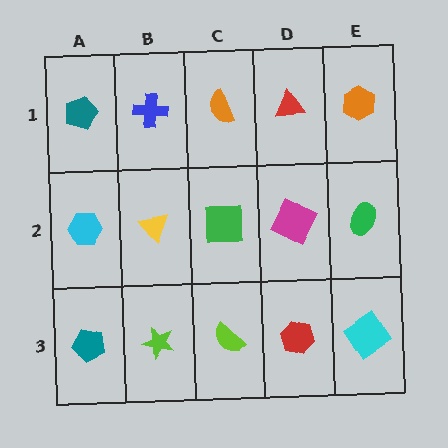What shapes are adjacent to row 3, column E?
A green ellipse (row 2, column E), a red hexagon (row 3, column D).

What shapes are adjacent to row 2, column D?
A red triangle (row 1, column D), a red hexagon (row 3, column D), a green square (row 2, column C), a green ellipse (row 2, column E).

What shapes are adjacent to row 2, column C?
An orange semicircle (row 1, column C), a lime semicircle (row 3, column C), a yellow triangle (row 2, column B), a magenta square (row 2, column D).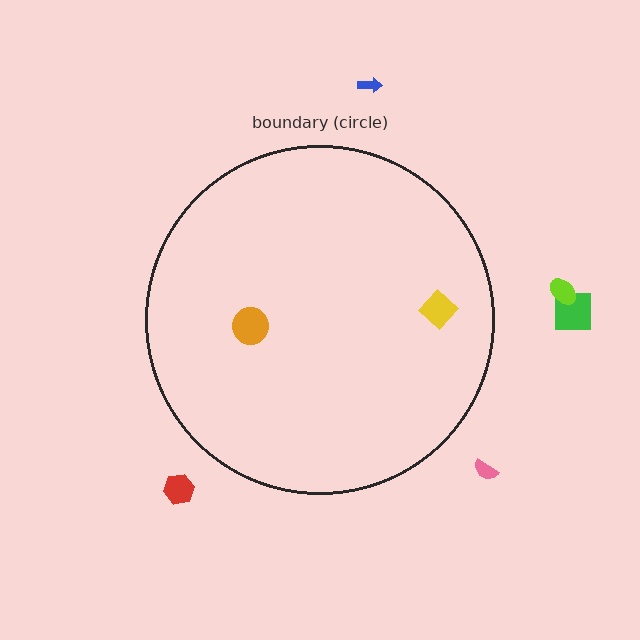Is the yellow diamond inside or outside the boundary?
Inside.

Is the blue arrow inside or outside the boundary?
Outside.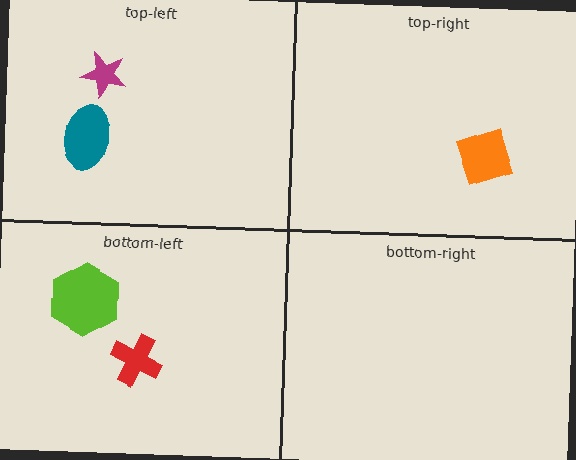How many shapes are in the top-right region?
1.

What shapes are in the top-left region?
The magenta star, the teal ellipse.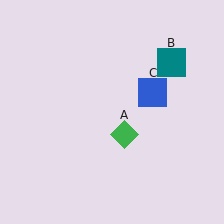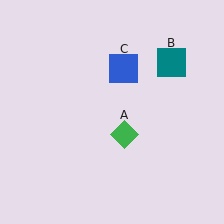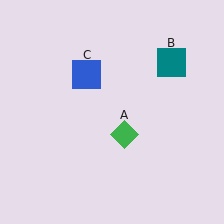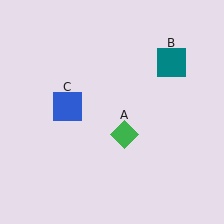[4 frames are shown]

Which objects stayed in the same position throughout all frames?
Green diamond (object A) and teal square (object B) remained stationary.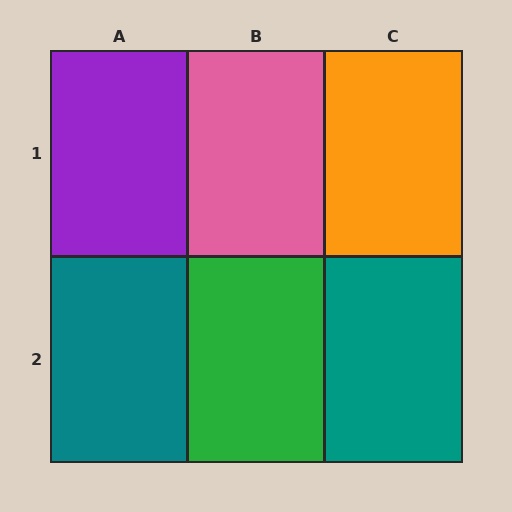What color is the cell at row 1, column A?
Purple.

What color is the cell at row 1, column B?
Pink.